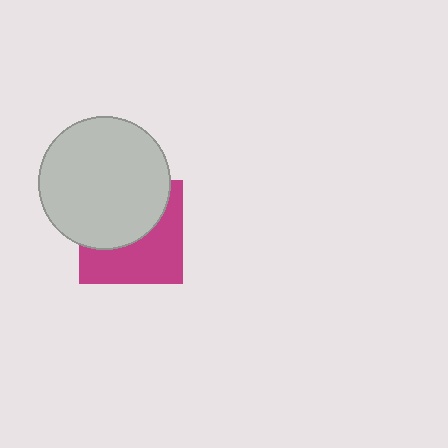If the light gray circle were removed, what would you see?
You would see the complete magenta square.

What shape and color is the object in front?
The object in front is a light gray circle.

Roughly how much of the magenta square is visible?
About half of it is visible (roughly 50%).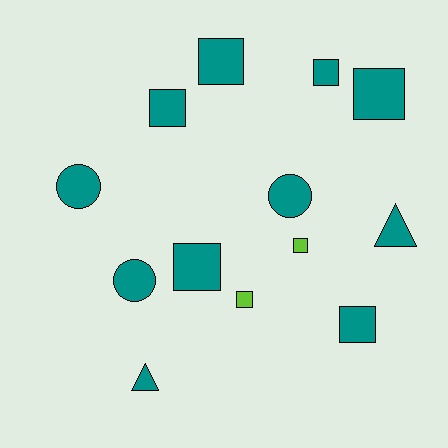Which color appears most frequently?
Teal, with 11 objects.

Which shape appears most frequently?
Square, with 8 objects.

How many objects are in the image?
There are 13 objects.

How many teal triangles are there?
There are 2 teal triangles.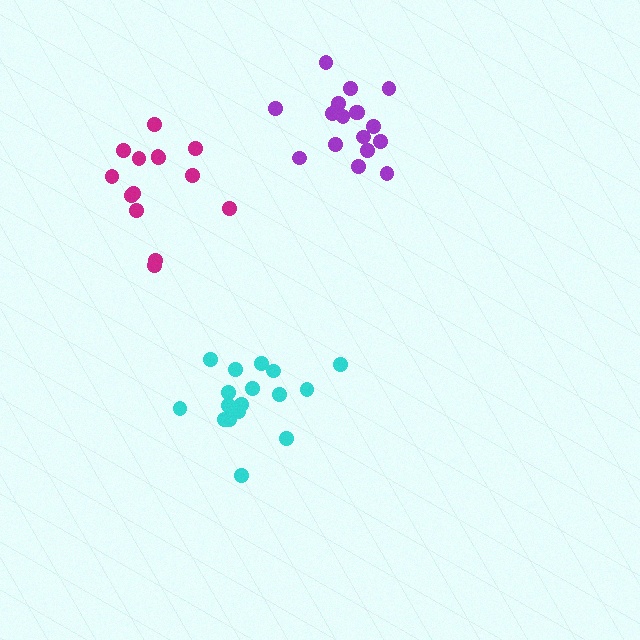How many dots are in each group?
Group 1: 17 dots, Group 2: 14 dots, Group 3: 17 dots (48 total).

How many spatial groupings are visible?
There are 3 spatial groupings.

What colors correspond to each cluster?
The clusters are colored: cyan, magenta, purple.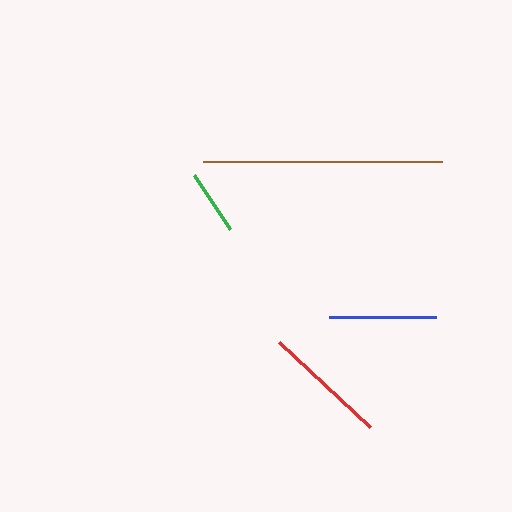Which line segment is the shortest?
The green line is the shortest at approximately 66 pixels.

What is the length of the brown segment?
The brown segment is approximately 239 pixels long.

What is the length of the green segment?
The green segment is approximately 66 pixels long.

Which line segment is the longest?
The brown line is the longest at approximately 239 pixels.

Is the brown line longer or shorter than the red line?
The brown line is longer than the red line.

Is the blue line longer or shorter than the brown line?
The brown line is longer than the blue line.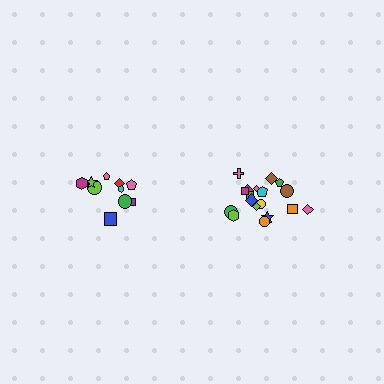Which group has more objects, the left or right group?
The right group.